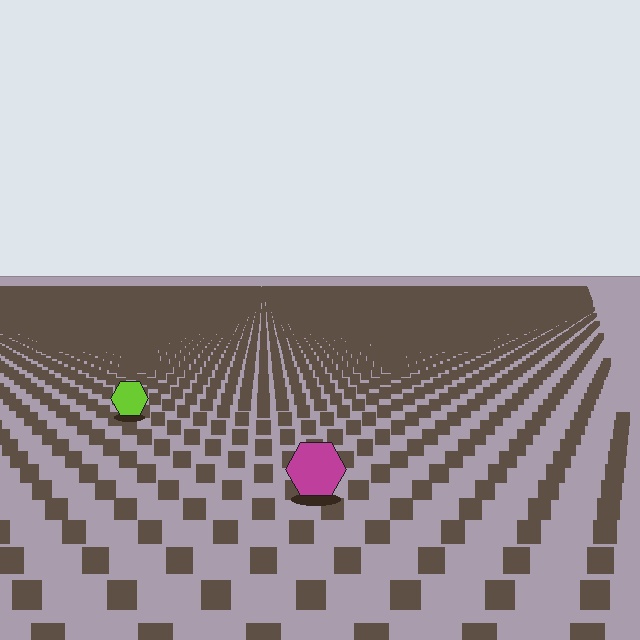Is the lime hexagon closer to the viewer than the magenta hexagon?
No. The magenta hexagon is closer — you can tell from the texture gradient: the ground texture is coarser near it.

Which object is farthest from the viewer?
The lime hexagon is farthest from the viewer. It appears smaller and the ground texture around it is denser.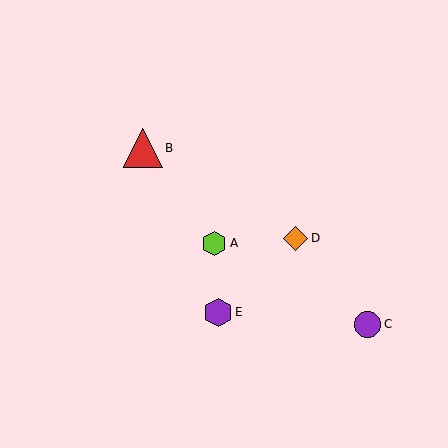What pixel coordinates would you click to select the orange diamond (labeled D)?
Click at (296, 238) to select the orange diamond D.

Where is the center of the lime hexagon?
The center of the lime hexagon is at (214, 243).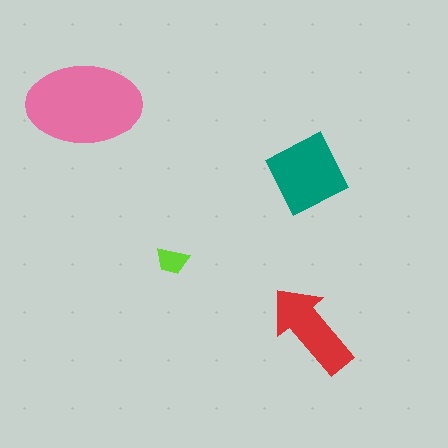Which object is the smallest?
The lime trapezoid.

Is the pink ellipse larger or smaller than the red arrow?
Larger.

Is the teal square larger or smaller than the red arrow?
Larger.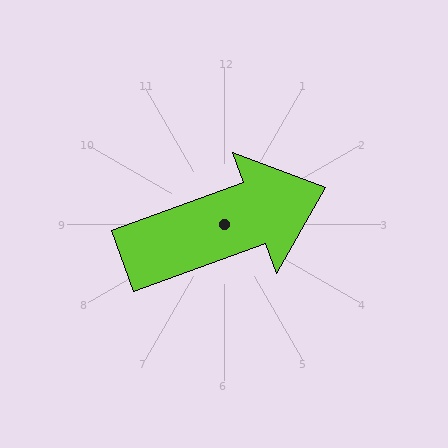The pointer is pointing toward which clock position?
Roughly 2 o'clock.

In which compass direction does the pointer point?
East.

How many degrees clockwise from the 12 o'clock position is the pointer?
Approximately 70 degrees.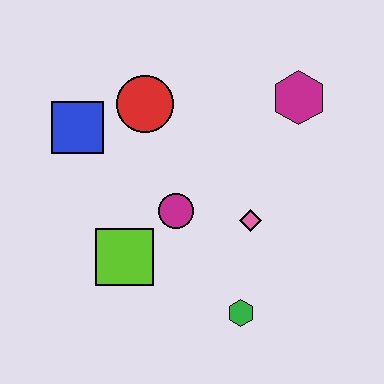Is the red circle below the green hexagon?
No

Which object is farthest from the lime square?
The magenta hexagon is farthest from the lime square.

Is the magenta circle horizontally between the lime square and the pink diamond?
Yes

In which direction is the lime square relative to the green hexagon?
The lime square is to the left of the green hexagon.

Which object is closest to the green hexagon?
The pink diamond is closest to the green hexagon.